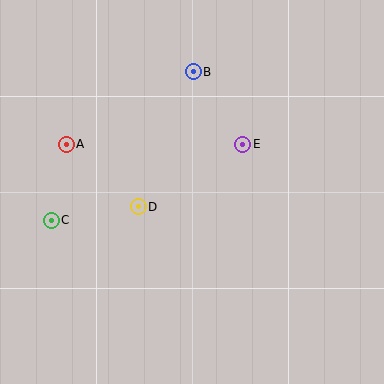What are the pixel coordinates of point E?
Point E is at (242, 144).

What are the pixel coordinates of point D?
Point D is at (138, 207).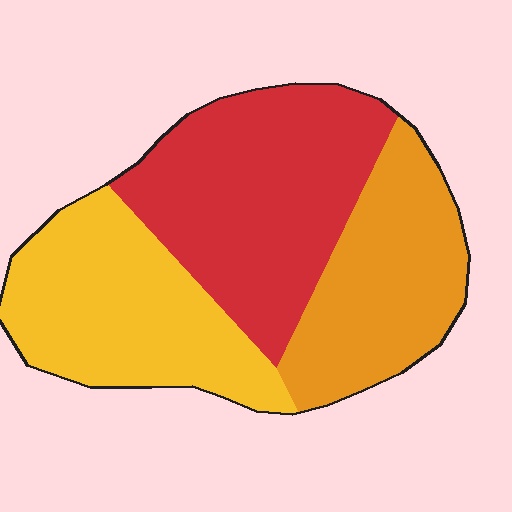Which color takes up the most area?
Red, at roughly 40%.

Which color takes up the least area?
Orange, at roughly 30%.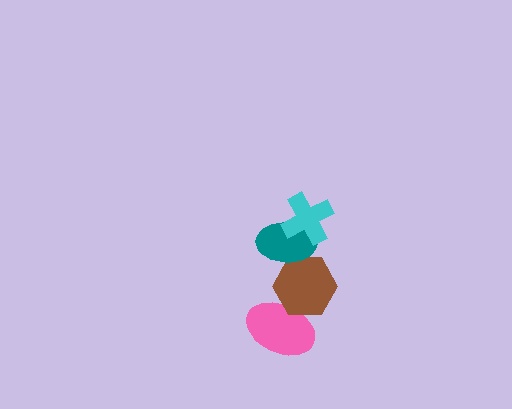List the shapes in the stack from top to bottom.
From top to bottom: the cyan cross, the teal ellipse, the brown hexagon, the pink ellipse.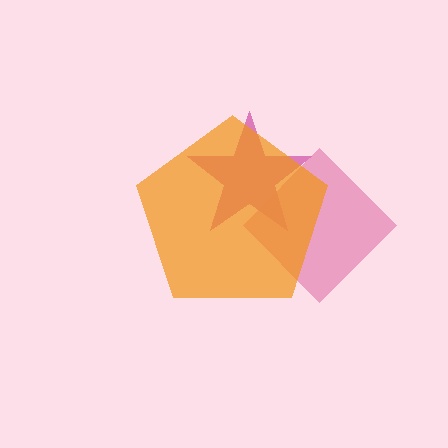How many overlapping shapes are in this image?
There are 3 overlapping shapes in the image.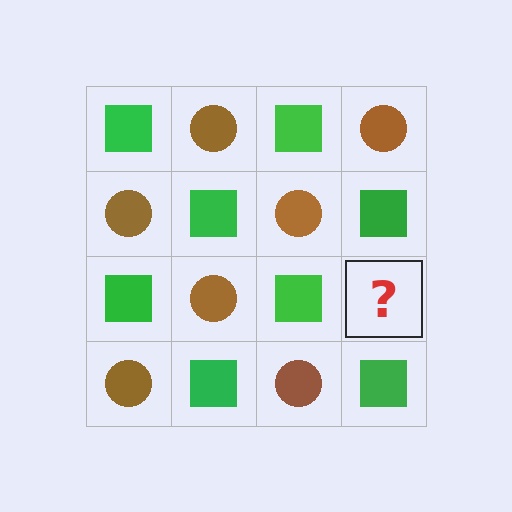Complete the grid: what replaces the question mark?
The question mark should be replaced with a brown circle.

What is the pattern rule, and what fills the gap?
The rule is that it alternates green square and brown circle in a checkerboard pattern. The gap should be filled with a brown circle.